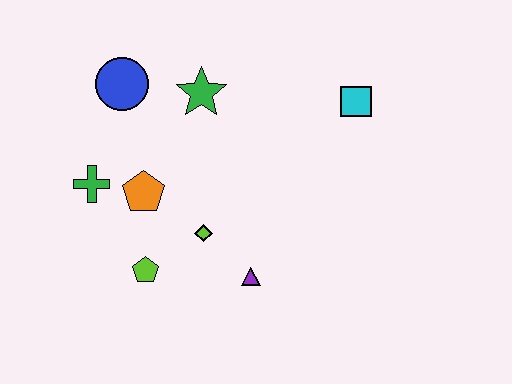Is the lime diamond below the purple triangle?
No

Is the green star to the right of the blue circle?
Yes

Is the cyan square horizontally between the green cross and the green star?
No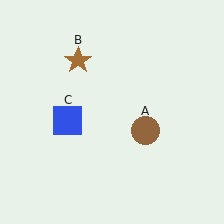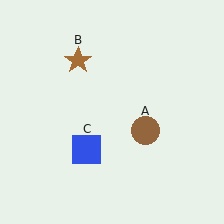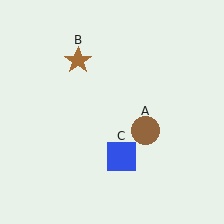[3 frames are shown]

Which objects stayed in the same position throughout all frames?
Brown circle (object A) and brown star (object B) remained stationary.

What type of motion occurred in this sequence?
The blue square (object C) rotated counterclockwise around the center of the scene.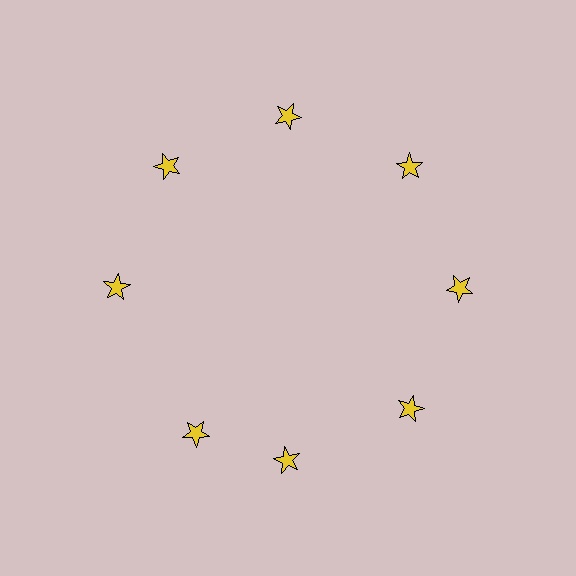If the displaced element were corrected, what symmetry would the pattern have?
It would have 8-fold rotational symmetry — the pattern would map onto itself every 45 degrees.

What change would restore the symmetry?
The symmetry would be restored by rotating it back into even spacing with its neighbors so that all 8 stars sit at equal angles and equal distance from the center.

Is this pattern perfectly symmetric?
No. The 8 yellow stars are arranged in a ring, but one element near the 8 o'clock position is rotated out of alignment along the ring, breaking the 8-fold rotational symmetry.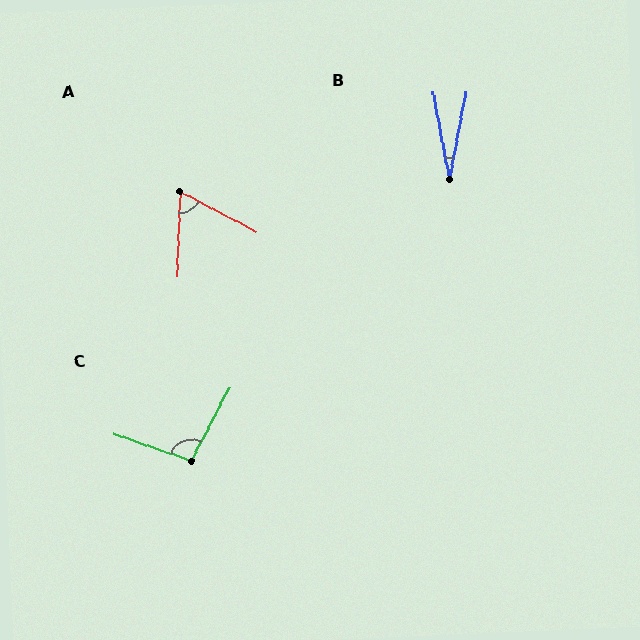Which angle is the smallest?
B, at approximately 22 degrees.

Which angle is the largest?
C, at approximately 98 degrees.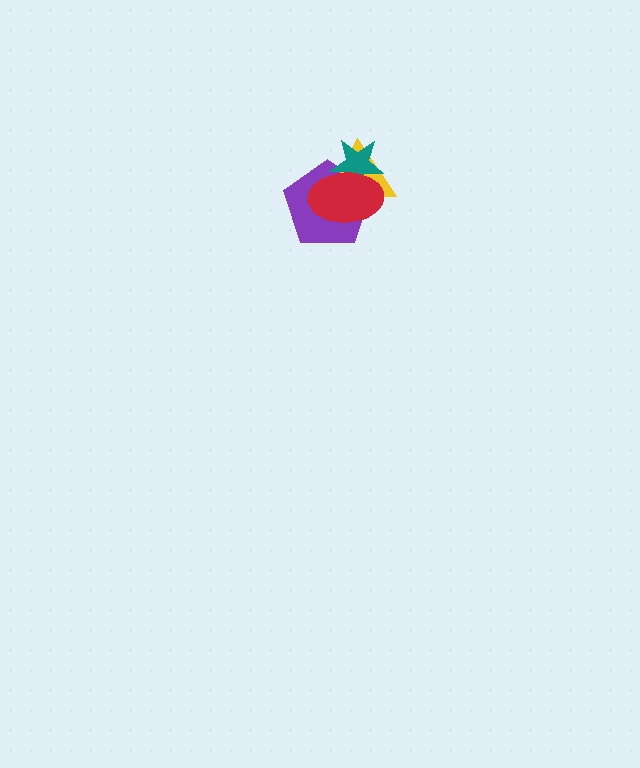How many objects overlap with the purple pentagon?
3 objects overlap with the purple pentagon.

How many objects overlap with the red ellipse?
3 objects overlap with the red ellipse.